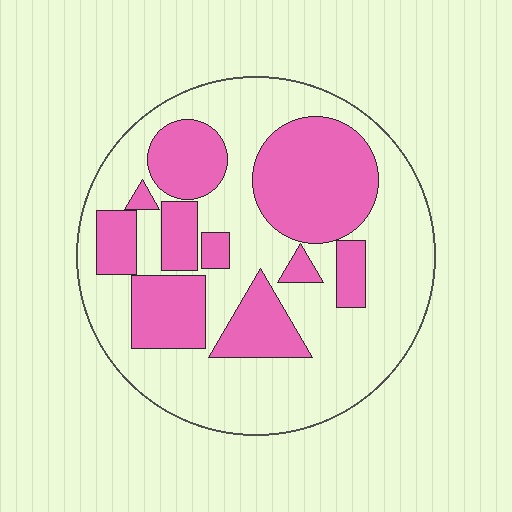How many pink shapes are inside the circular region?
10.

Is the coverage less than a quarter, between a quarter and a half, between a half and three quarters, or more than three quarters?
Between a quarter and a half.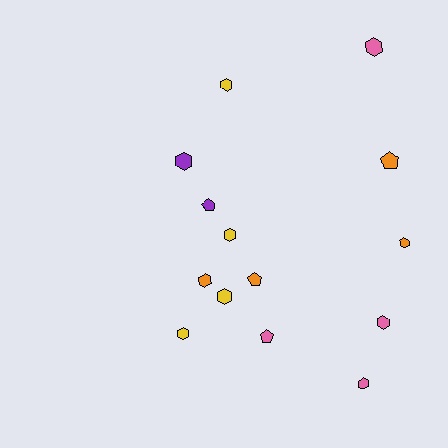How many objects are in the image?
There are 14 objects.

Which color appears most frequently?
Pink, with 4 objects.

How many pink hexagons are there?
There are 3 pink hexagons.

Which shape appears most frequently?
Hexagon, with 10 objects.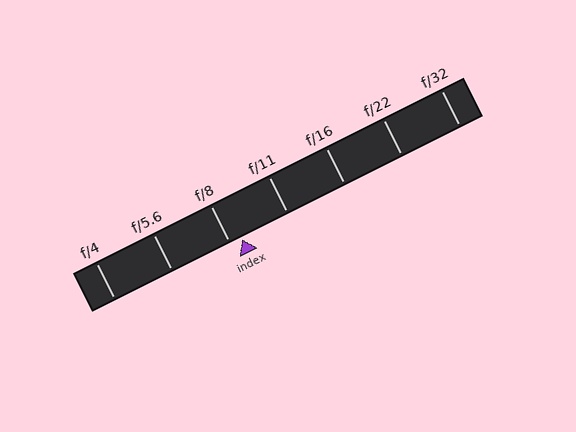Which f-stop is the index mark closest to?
The index mark is closest to f/8.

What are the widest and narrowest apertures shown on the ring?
The widest aperture shown is f/4 and the narrowest is f/32.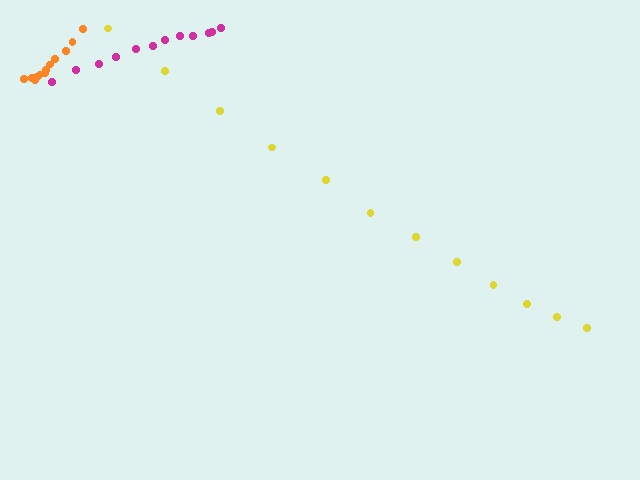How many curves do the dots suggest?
There are 3 distinct paths.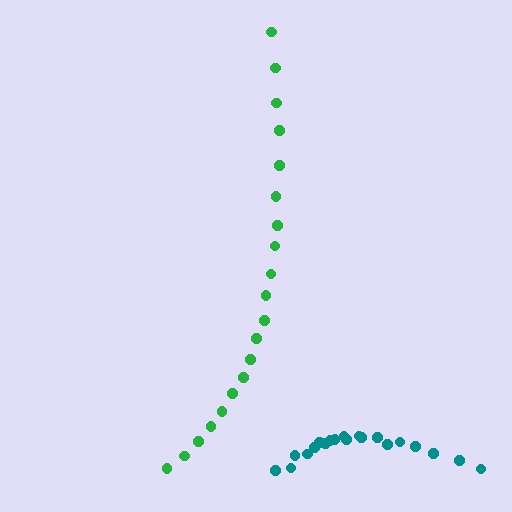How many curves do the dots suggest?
There are 2 distinct paths.